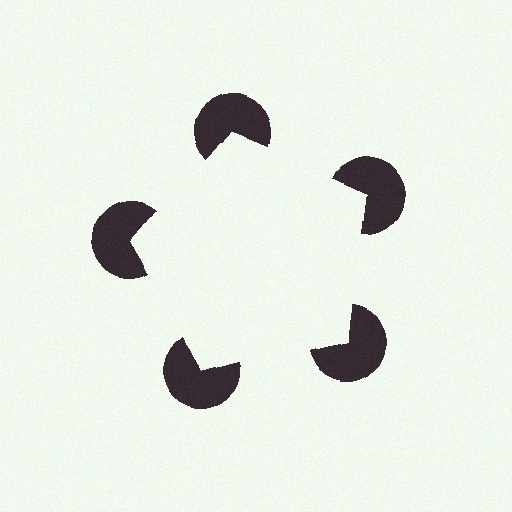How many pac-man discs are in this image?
There are 5 — one at each vertex of the illusory pentagon.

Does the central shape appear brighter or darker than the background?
It typically appears slightly brighter than the background, even though no actual brightness change is drawn.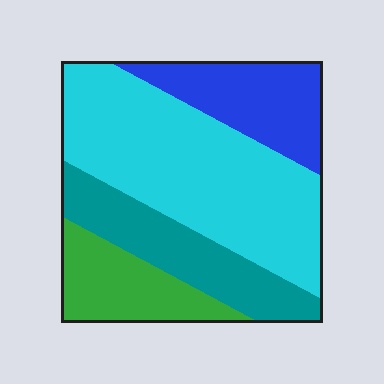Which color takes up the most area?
Cyan, at roughly 45%.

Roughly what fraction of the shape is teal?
Teal takes up about one fifth (1/5) of the shape.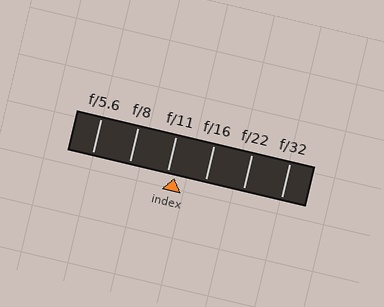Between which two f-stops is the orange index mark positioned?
The index mark is between f/11 and f/16.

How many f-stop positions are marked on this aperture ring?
There are 6 f-stop positions marked.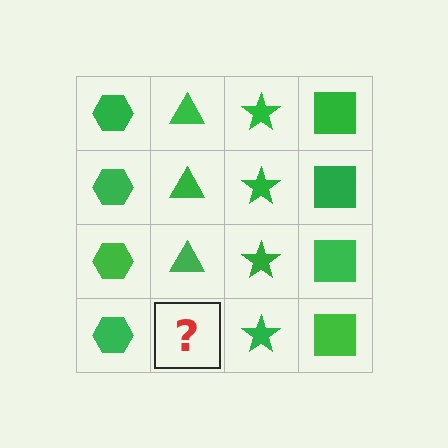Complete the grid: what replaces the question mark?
The question mark should be replaced with a green triangle.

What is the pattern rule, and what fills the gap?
The rule is that each column has a consistent shape. The gap should be filled with a green triangle.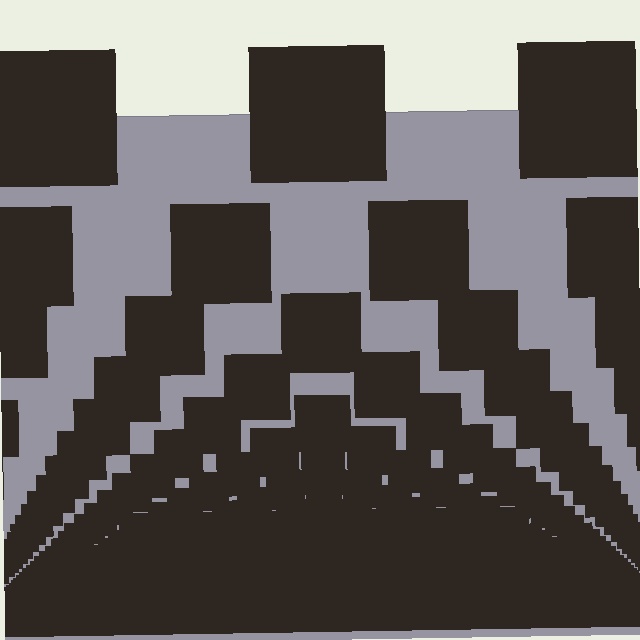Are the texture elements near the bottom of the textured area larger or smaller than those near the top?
Smaller. The gradient is inverted — elements near the bottom are smaller and denser.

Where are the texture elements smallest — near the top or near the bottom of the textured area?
Near the bottom.